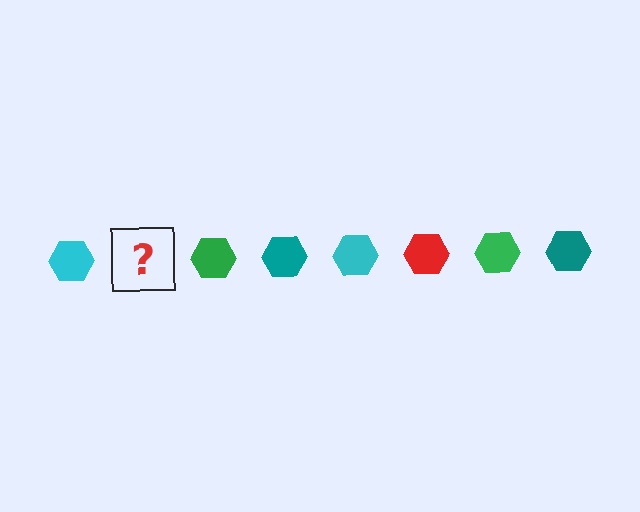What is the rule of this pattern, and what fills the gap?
The rule is that the pattern cycles through cyan, red, green, teal hexagons. The gap should be filled with a red hexagon.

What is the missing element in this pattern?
The missing element is a red hexagon.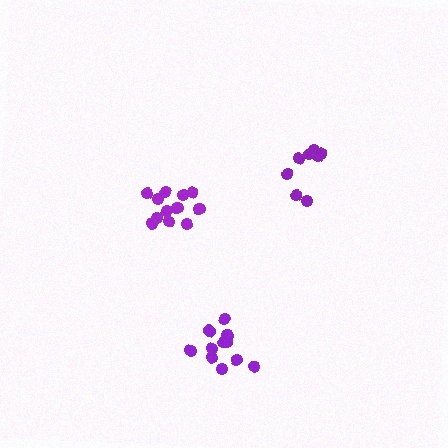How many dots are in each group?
Group 1: 11 dots, Group 2: 12 dots, Group 3: 8 dots (31 total).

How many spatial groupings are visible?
There are 3 spatial groupings.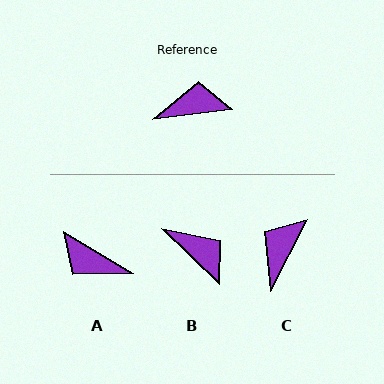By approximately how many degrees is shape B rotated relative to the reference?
Approximately 51 degrees clockwise.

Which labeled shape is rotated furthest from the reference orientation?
A, about 142 degrees away.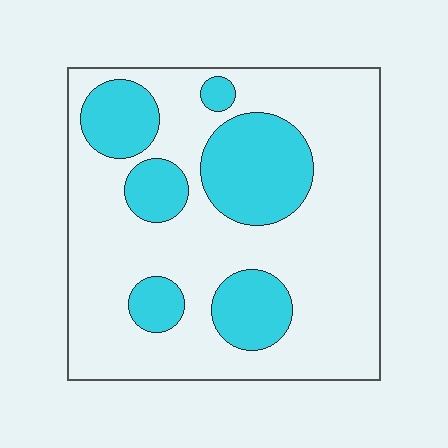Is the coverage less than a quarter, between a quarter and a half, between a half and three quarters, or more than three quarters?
Between a quarter and a half.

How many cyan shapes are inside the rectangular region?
6.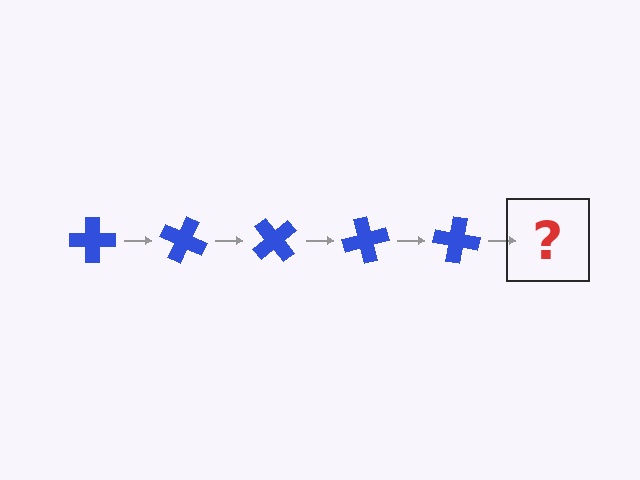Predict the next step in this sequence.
The next step is a blue cross rotated 125 degrees.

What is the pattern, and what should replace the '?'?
The pattern is that the cross rotates 25 degrees each step. The '?' should be a blue cross rotated 125 degrees.